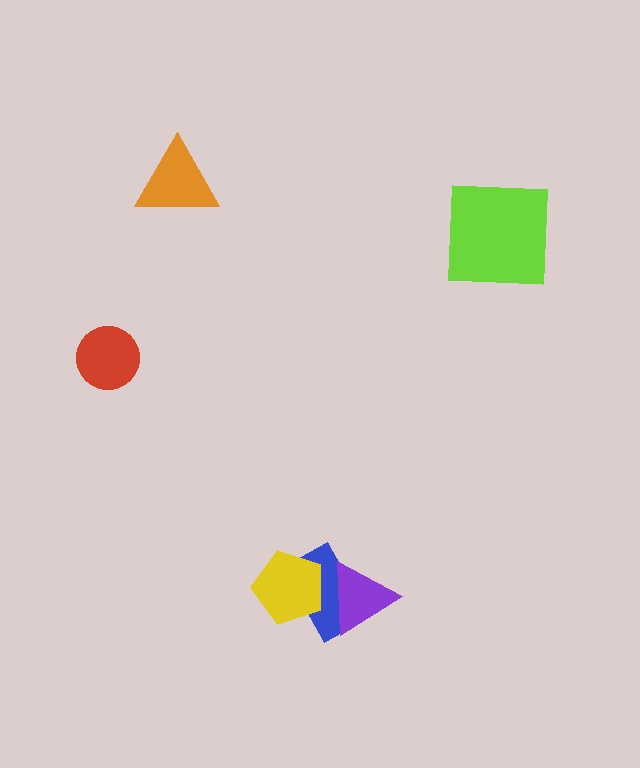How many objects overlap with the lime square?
0 objects overlap with the lime square.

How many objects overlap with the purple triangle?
2 objects overlap with the purple triangle.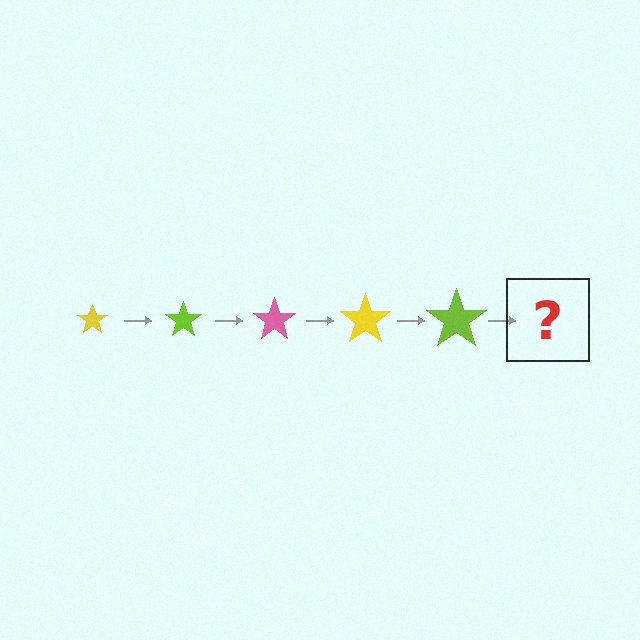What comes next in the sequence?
The next element should be a pink star, larger than the previous one.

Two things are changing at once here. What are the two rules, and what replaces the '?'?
The two rules are that the star grows larger each step and the color cycles through yellow, lime, and pink. The '?' should be a pink star, larger than the previous one.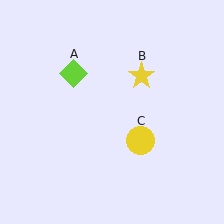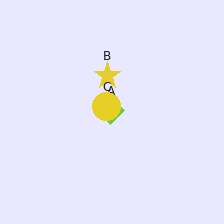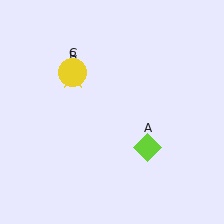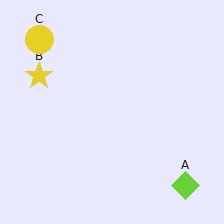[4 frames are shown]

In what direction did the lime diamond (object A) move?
The lime diamond (object A) moved down and to the right.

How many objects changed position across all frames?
3 objects changed position: lime diamond (object A), yellow star (object B), yellow circle (object C).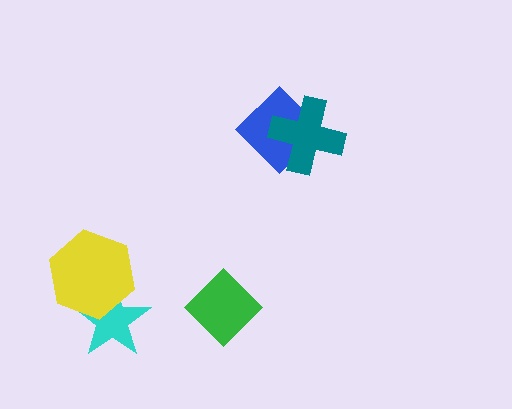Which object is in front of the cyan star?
The yellow hexagon is in front of the cyan star.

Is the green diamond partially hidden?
No, no other shape covers it.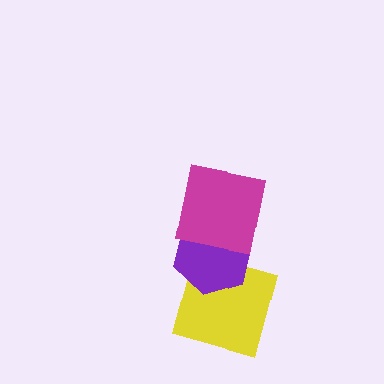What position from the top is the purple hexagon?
The purple hexagon is 2nd from the top.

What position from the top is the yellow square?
The yellow square is 3rd from the top.